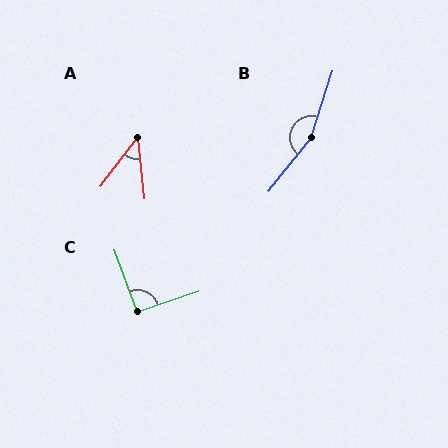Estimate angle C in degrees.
Approximately 92 degrees.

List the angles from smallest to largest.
A (43°), C (92°), B (159°).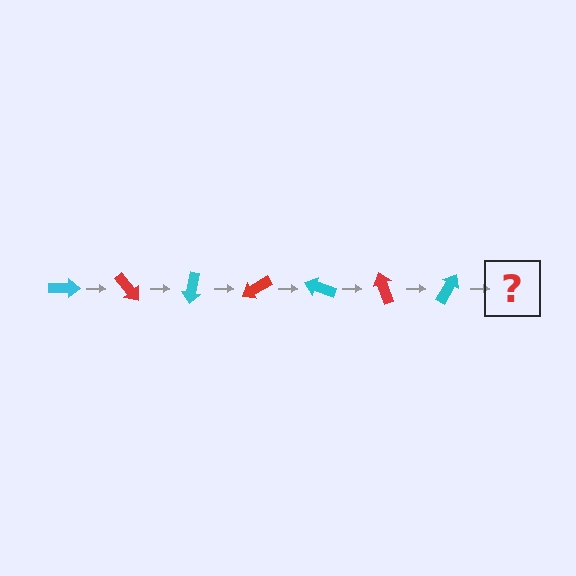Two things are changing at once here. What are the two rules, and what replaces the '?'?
The two rules are that it rotates 50 degrees each step and the color cycles through cyan and red. The '?' should be a red arrow, rotated 350 degrees from the start.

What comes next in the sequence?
The next element should be a red arrow, rotated 350 degrees from the start.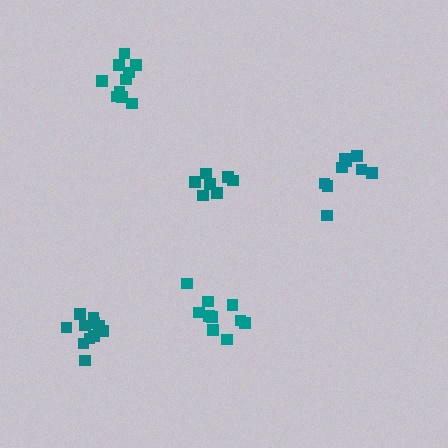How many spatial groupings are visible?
There are 5 spatial groupings.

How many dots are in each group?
Group 1: 7 dots, Group 2: 10 dots, Group 3: 9 dots, Group 4: 12 dots, Group 5: 10 dots (48 total).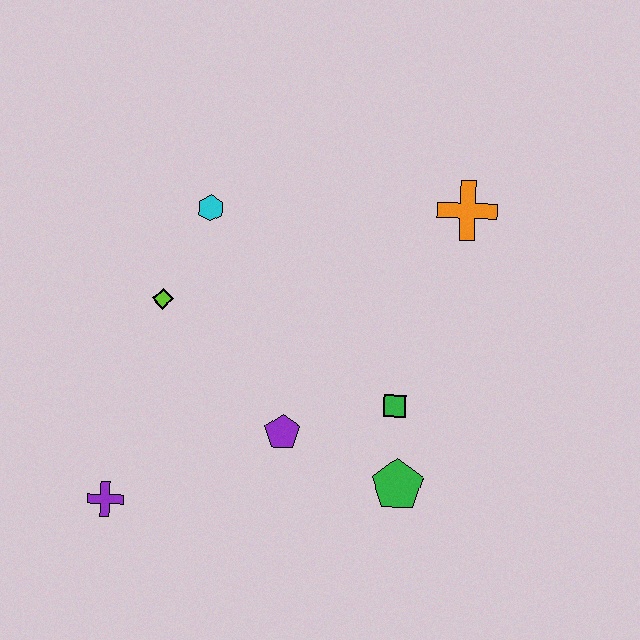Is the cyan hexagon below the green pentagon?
No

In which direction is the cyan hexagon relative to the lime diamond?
The cyan hexagon is above the lime diamond.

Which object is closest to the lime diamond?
The cyan hexagon is closest to the lime diamond.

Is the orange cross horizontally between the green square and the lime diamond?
No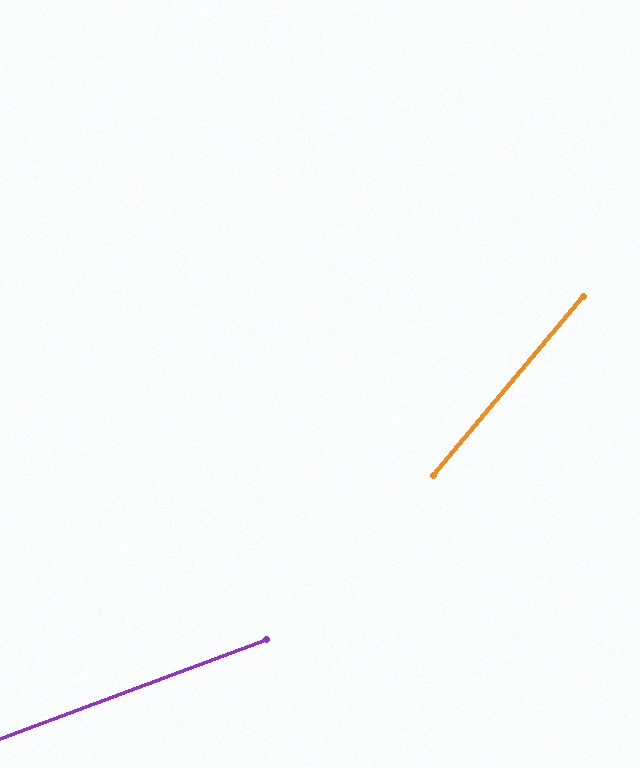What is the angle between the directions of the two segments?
Approximately 30 degrees.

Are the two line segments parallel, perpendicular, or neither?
Neither parallel nor perpendicular — they differ by about 30°.